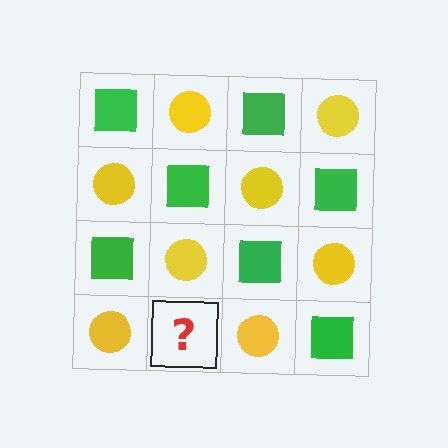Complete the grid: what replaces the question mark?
The question mark should be replaced with a green square.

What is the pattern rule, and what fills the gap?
The rule is that it alternates green square and yellow circle in a checkerboard pattern. The gap should be filled with a green square.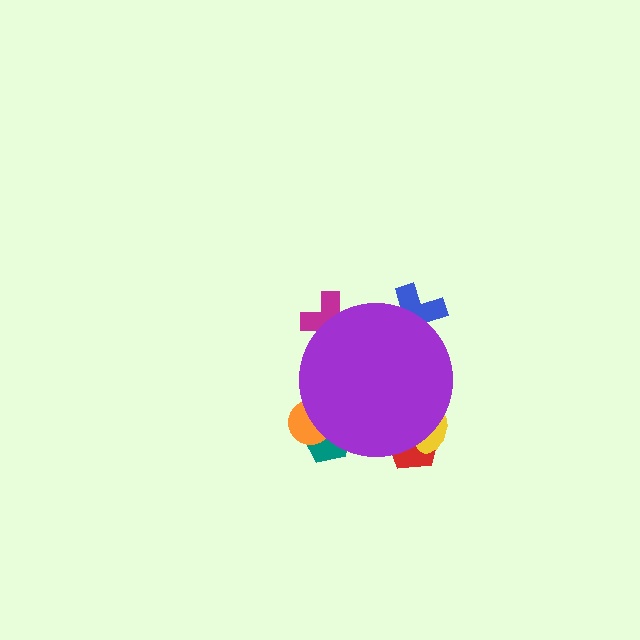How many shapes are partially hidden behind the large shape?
6 shapes are partially hidden.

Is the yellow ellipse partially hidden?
Yes, the yellow ellipse is partially hidden behind the purple circle.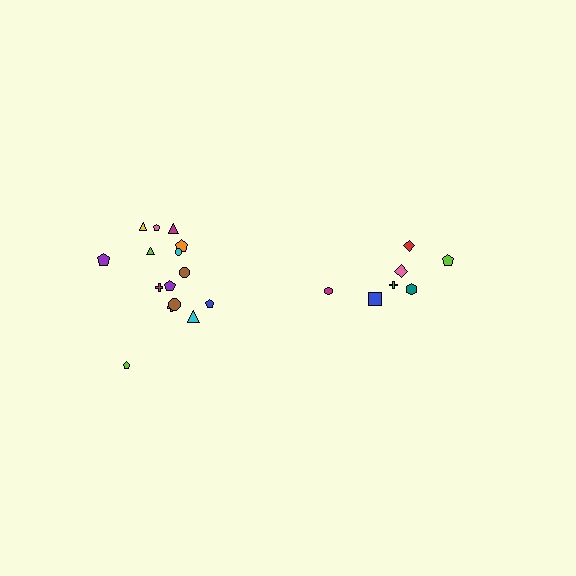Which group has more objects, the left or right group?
The left group.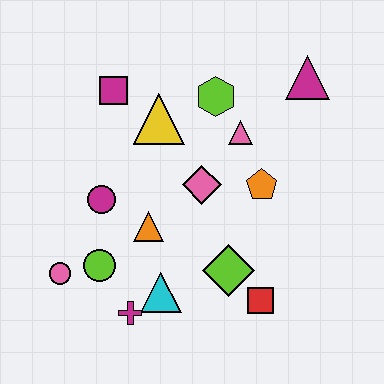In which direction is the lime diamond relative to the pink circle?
The lime diamond is to the right of the pink circle.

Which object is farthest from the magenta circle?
The magenta triangle is farthest from the magenta circle.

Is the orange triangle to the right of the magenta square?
Yes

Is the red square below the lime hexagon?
Yes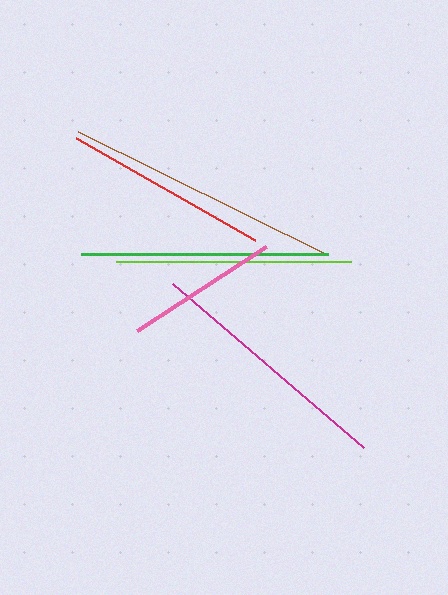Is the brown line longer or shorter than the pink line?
The brown line is longer than the pink line.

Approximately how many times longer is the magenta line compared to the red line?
The magenta line is approximately 1.2 times the length of the red line.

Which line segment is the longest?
The brown line is the longest at approximately 277 pixels.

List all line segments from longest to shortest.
From longest to shortest: brown, magenta, green, lime, red, pink.